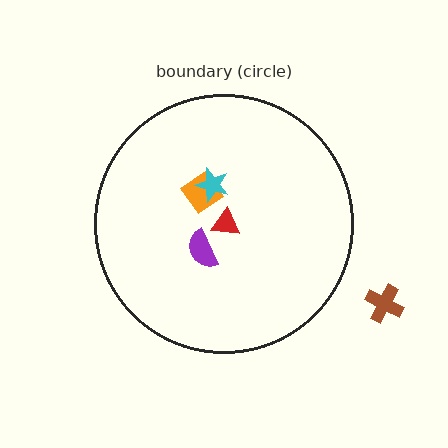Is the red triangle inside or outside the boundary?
Inside.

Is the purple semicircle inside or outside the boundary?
Inside.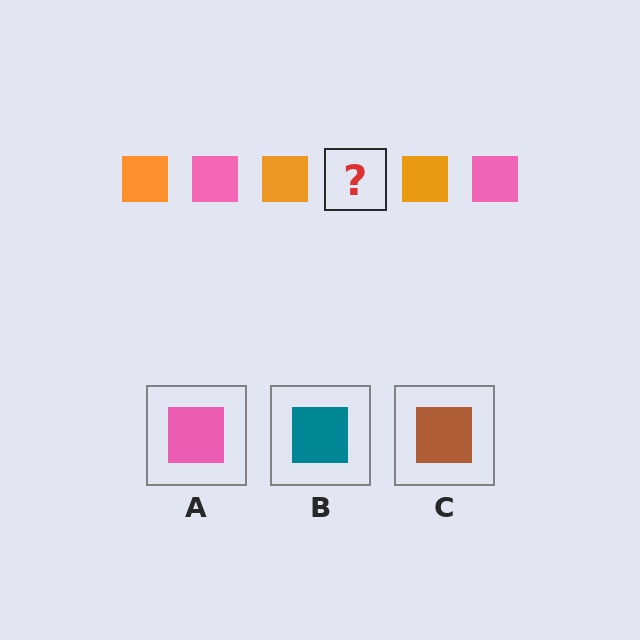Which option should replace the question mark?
Option A.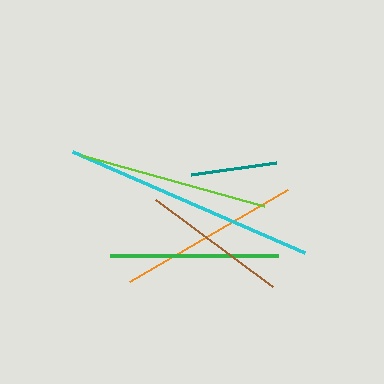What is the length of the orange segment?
The orange segment is approximately 183 pixels long.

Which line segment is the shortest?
The teal line is the shortest at approximately 85 pixels.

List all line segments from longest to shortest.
From longest to shortest: cyan, lime, orange, green, brown, teal.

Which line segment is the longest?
The cyan line is the longest at approximately 253 pixels.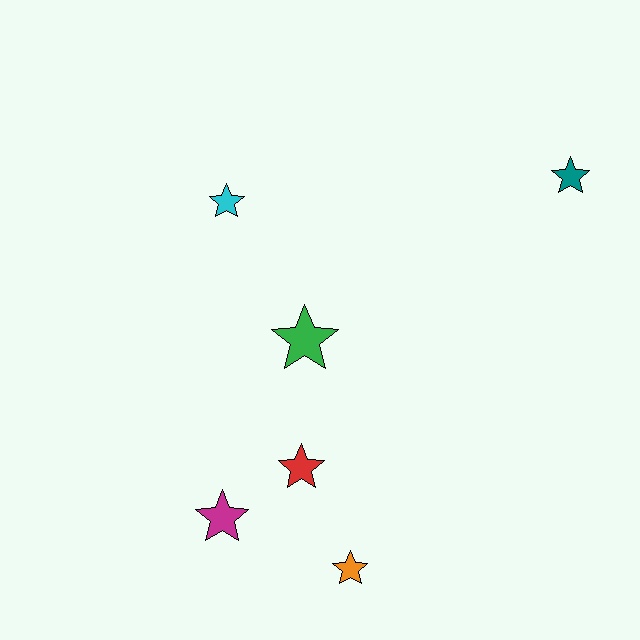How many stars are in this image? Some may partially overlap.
There are 6 stars.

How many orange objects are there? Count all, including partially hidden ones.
There is 1 orange object.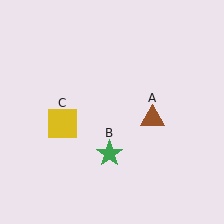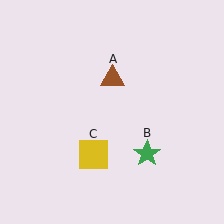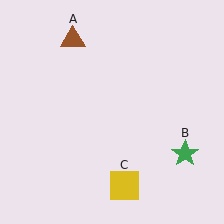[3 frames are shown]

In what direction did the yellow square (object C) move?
The yellow square (object C) moved down and to the right.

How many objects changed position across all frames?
3 objects changed position: brown triangle (object A), green star (object B), yellow square (object C).